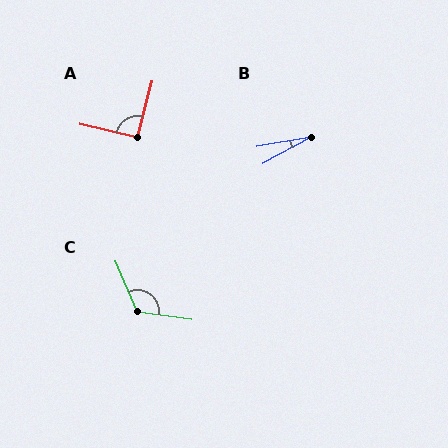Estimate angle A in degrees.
Approximately 91 degrees.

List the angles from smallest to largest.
B (19°), A (91°), C (121°).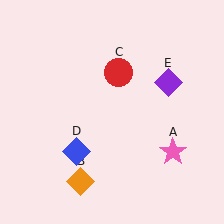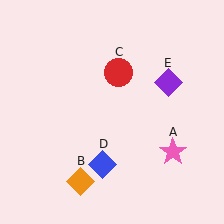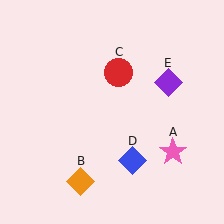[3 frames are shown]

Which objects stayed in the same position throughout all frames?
Pink star (object A) and orange diamond (object B) and red circle (object C) and purple diamond (object E) remained stationary.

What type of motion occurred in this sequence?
The blue diamond (object D) rotated counterclockwise around the center of the scene.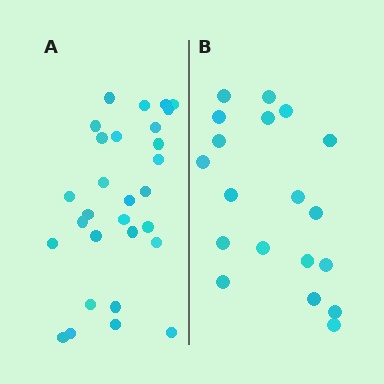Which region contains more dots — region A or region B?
Region A (the left region) has more dots.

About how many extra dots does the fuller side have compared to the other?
Region A has roughly 10 or so more dots than region B.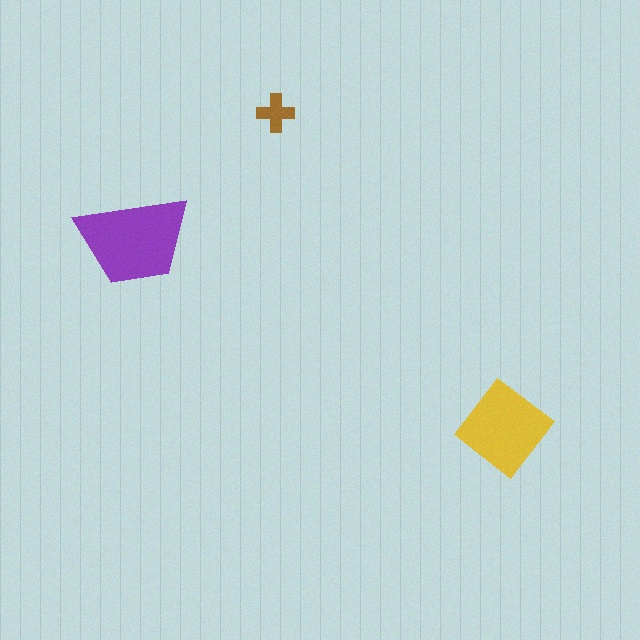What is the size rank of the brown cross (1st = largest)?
3rd.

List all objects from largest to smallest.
The purple trapezoid, the yellow diamond, the brown cross.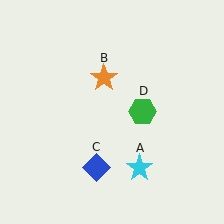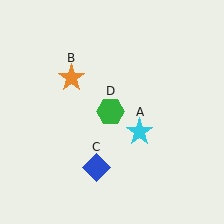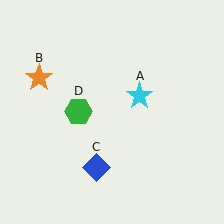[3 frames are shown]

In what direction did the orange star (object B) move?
The orange star (object B) moved left.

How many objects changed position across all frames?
3 objects changed position: cyan star (object A), orange star (object B), green hexagon (object D).